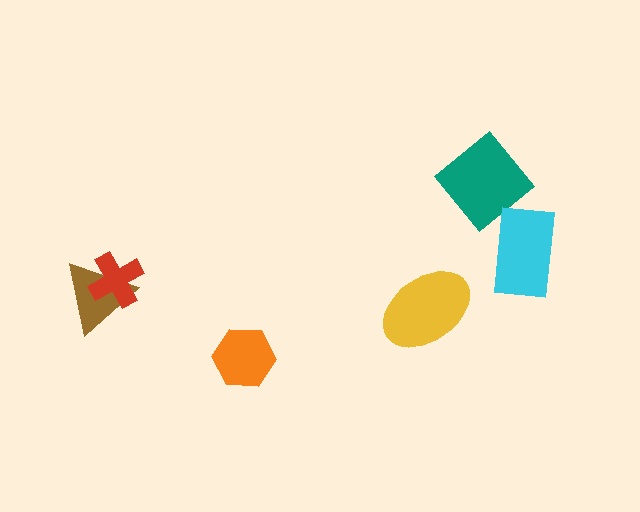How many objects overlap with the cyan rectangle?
0 objects overlap with the cyan rectangle.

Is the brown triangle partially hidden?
Yes, it is partially covered by another shape.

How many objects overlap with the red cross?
1 object overlaps with the red cross.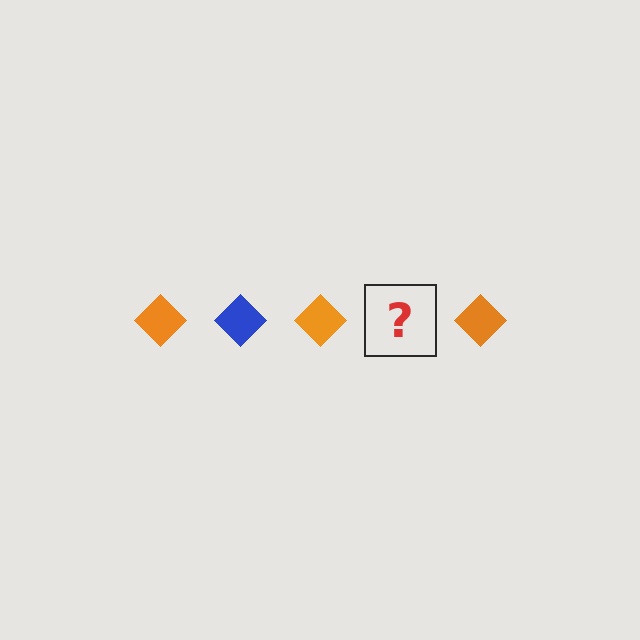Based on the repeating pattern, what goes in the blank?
The blank should be a blue diamond.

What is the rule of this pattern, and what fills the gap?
The rule is that the pattern cycles through orange, blue diamonds. The gap should be filled with a blue diamond.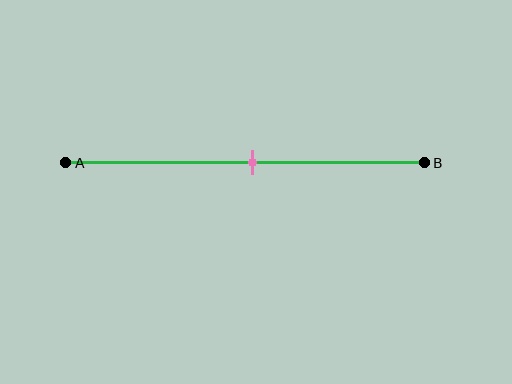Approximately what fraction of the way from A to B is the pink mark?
The pink mark is approximately 50% of the way from A to B.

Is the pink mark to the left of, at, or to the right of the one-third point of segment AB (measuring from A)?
The pink mark is to the right of the one-third point of segment AB.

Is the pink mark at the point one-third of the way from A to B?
No, the mark is at about 50% from A, not at the 33% one-third point.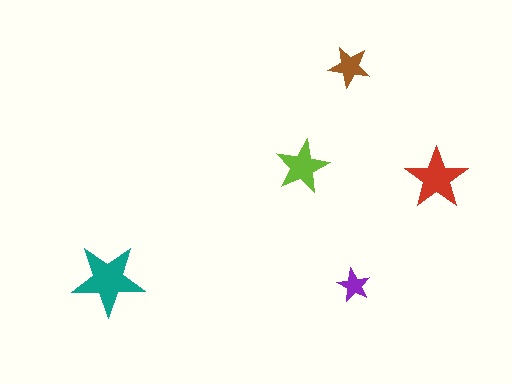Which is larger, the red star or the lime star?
The red one.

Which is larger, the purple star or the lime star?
The lime one.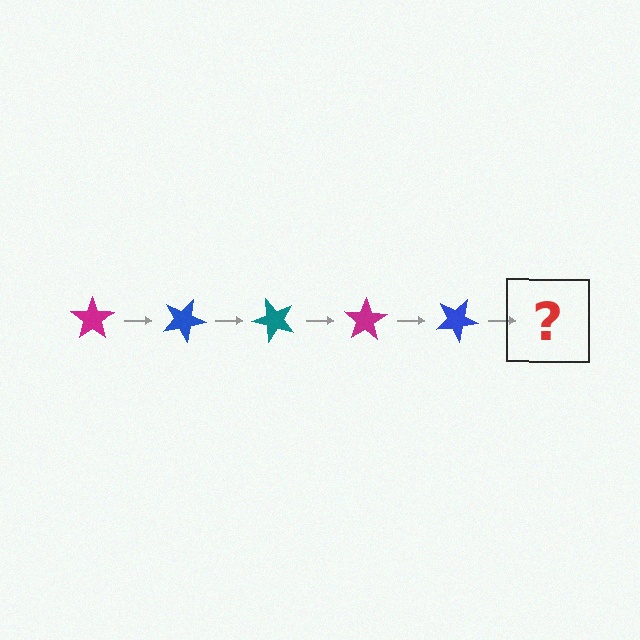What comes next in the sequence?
The next element should be a teal star, rotated 125 degrees from the start.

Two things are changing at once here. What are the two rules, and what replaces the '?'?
The two rules are that it rotates 25 degrees each step and the color cycles through magenta, blue, and teal. The '?' should be a teal star, rotated 125 degrees from the start.